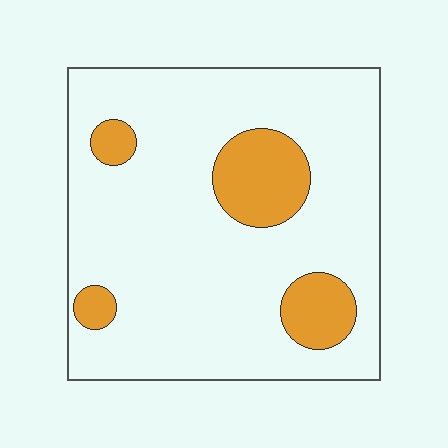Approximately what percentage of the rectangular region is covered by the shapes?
Approximately 15%.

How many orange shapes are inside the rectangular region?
4.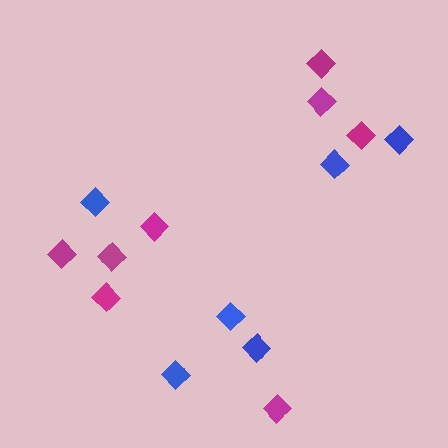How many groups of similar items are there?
There are 2 groups: one group of magenta diamonds (8) and one group of blue diamonds (6).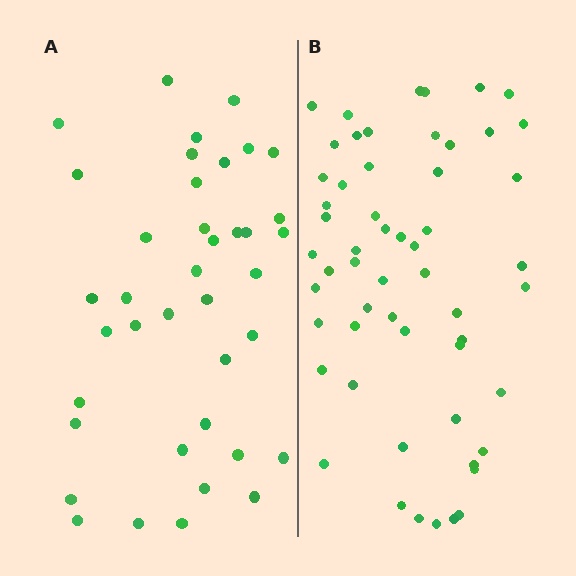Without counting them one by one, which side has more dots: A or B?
Region B (the right region) has more dots.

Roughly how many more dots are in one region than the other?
Region B has approximately 15 more dots than region A.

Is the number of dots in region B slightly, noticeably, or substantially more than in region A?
Region B has noticeably more, but not dramatically so. The ratio is roughly 1.4 to 1.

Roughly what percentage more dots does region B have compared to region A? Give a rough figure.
About 45% more.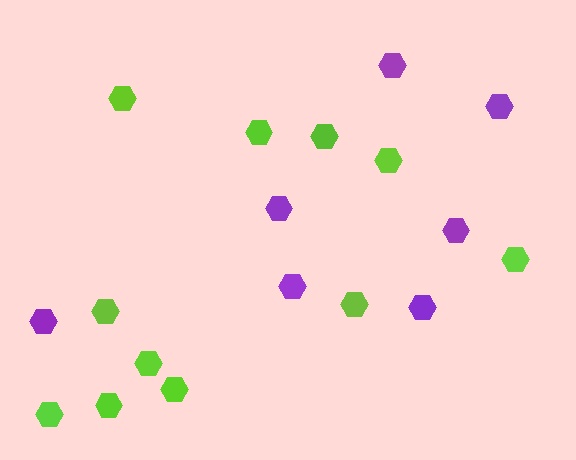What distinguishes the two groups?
There are 2 groups: one group of purple hexagons (7) and one group of lime hexagons (11).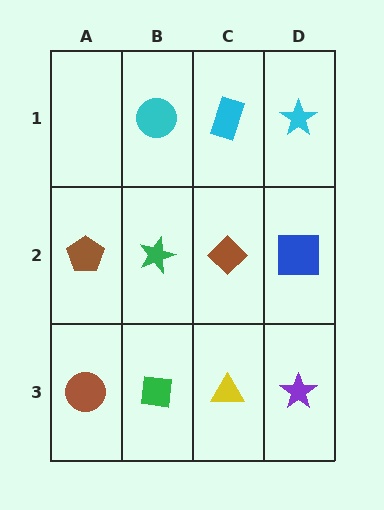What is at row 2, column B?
A green star.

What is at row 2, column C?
A brown diamond.